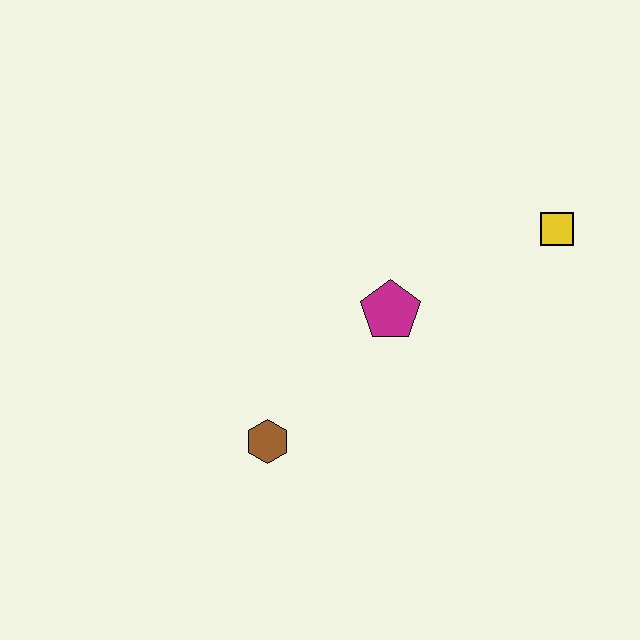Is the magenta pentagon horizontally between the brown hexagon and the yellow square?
Yes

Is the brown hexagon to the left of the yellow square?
Yes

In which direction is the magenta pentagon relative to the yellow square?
The magenta pentagon is to the left of the yellow square.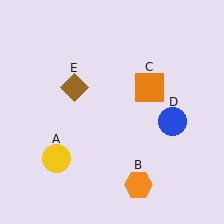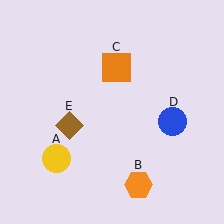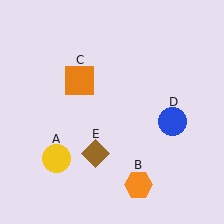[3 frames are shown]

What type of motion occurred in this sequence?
The orange square (object C), brown diamond (object E) rotated counterclockwise around the center of the scene.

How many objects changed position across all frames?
2 objects changed position: orange square (object C), brown diamond (object E).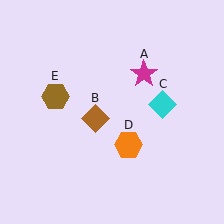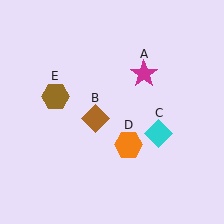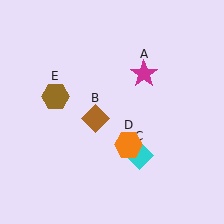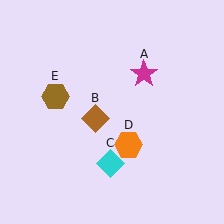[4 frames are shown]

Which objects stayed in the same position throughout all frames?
Magenta star (object A) and brown diamond (object B) and orange hexagon (object D) and brown hexagon (object E) remained stationary.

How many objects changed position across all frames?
1 object changed position: cyan diamond (object C).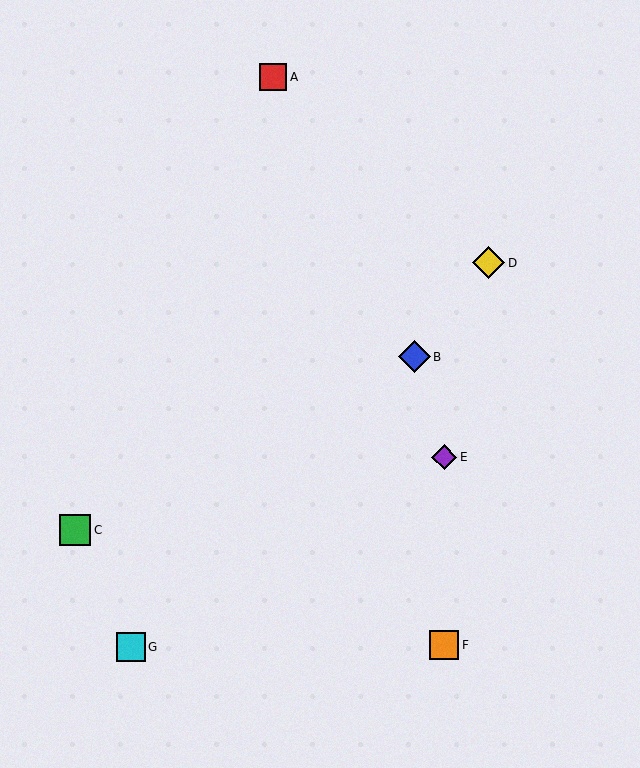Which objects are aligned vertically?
Objects E, F are aligned vertically.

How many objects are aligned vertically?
2 objects (E, F) are aligned vertically.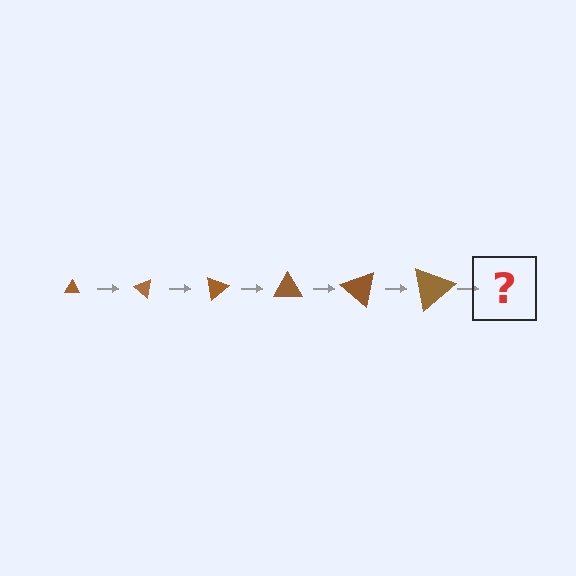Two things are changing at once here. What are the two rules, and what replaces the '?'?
The two rules are that the triangle grows larger each step and it rotates 40 degrees each step. The '?' should be a triangle, larger than the previous one and rotated 240 degrees from the start.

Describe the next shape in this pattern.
It should be a triangle, larger than the previous one and rotated 240 degrees from the start.